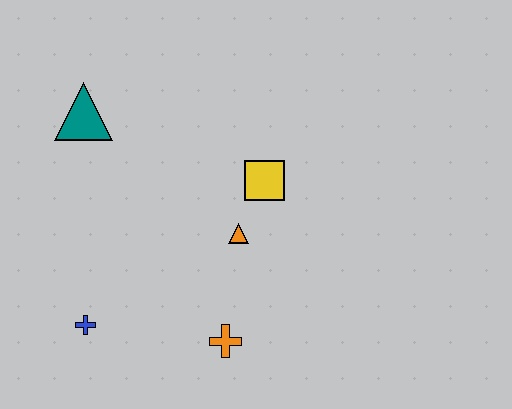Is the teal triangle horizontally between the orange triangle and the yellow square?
No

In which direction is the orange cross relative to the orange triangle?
The orange cross is below the orange triangle.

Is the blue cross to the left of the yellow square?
Yes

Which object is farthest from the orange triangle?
The teal triangle is farthest from the orange triangle.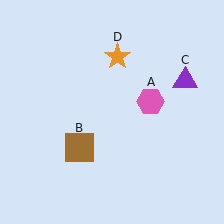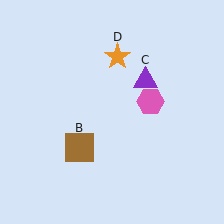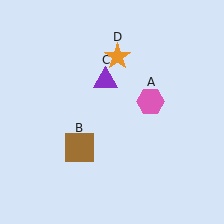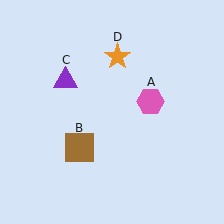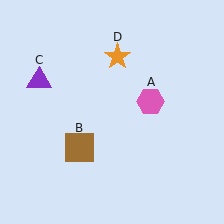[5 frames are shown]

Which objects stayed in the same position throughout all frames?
Pink hexagon (object A) and brown square (object B) and orange star (object D) remained stationary.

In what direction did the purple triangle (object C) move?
The purple triangle (object C) moved left.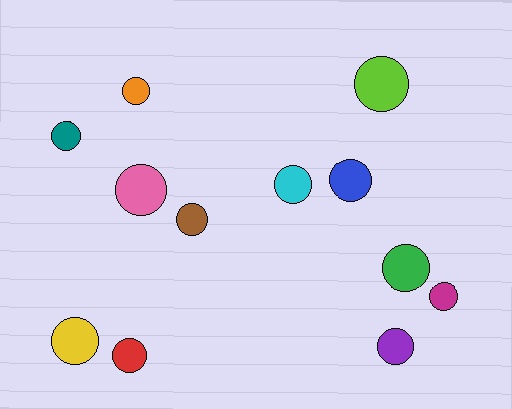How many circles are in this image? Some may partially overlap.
There are 12 circles.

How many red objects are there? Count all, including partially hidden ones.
There is 1 red object.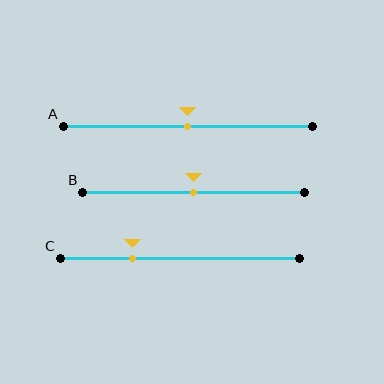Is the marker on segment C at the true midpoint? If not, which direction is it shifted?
No, the marker on segment C is shifted to the left by about 20% of the segment length.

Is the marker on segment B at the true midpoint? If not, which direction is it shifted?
Yes, the marker on segment B is at the true midpoint.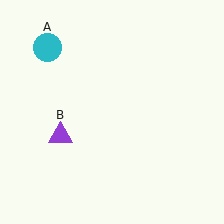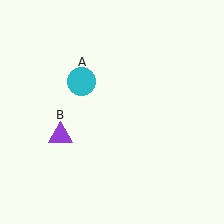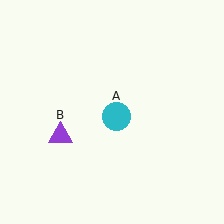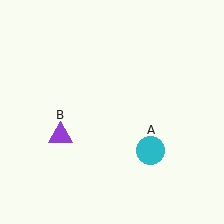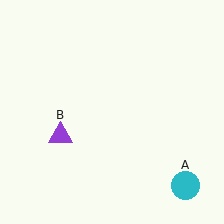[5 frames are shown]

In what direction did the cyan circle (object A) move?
The cyan circle (object A) moved down and to the right.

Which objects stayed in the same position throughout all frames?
Purple triangle (object B) remained stationary.